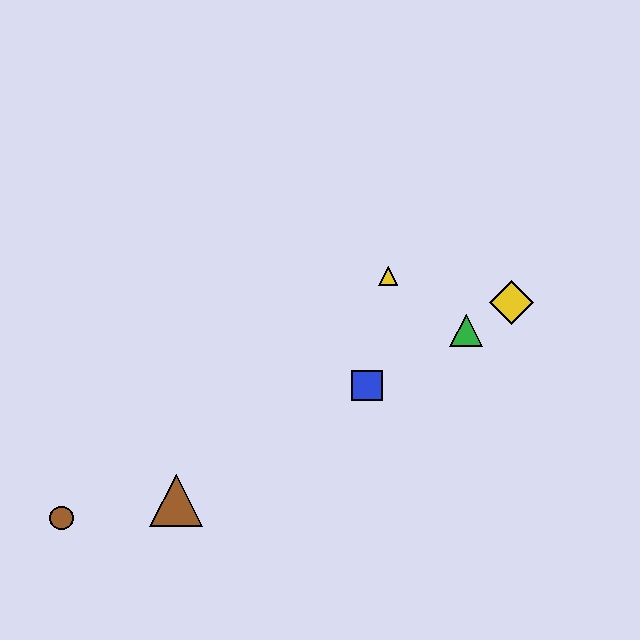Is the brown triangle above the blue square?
No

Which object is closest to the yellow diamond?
The green triangle is closest to the yellow diamond.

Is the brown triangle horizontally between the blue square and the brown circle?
Yes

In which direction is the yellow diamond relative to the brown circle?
The yellow diamond is to the right of the brown circle.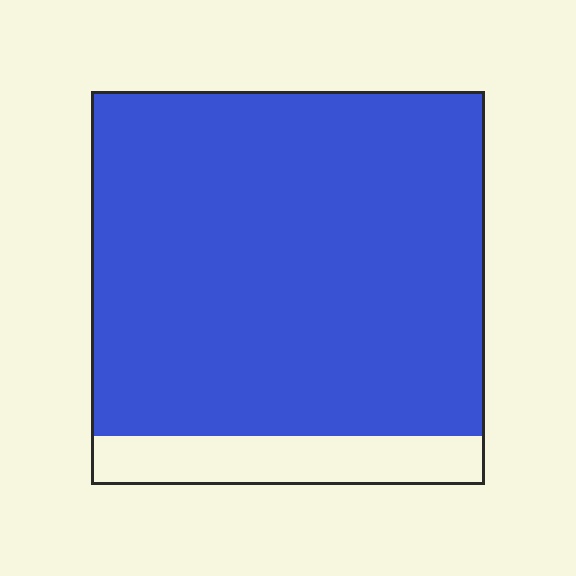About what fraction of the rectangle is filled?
About seven eighths (7/8).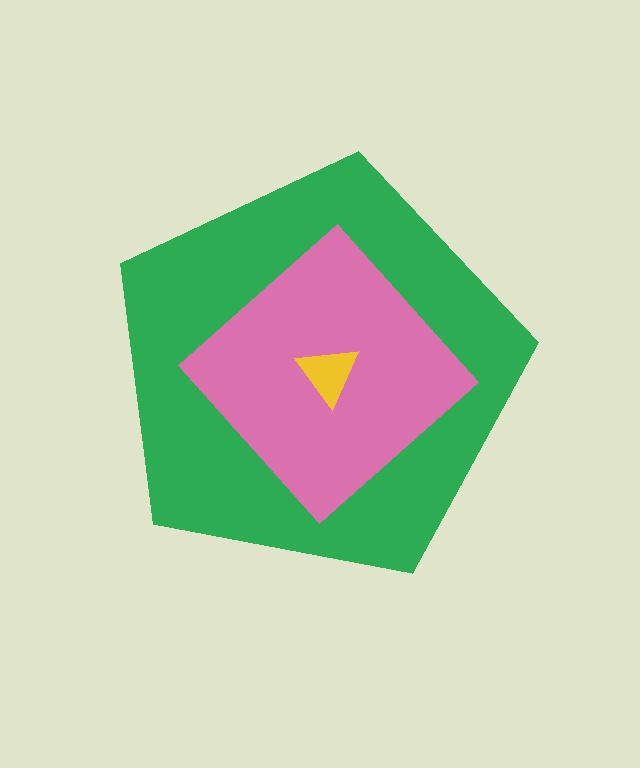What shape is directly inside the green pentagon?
The pink diamond.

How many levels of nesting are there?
3.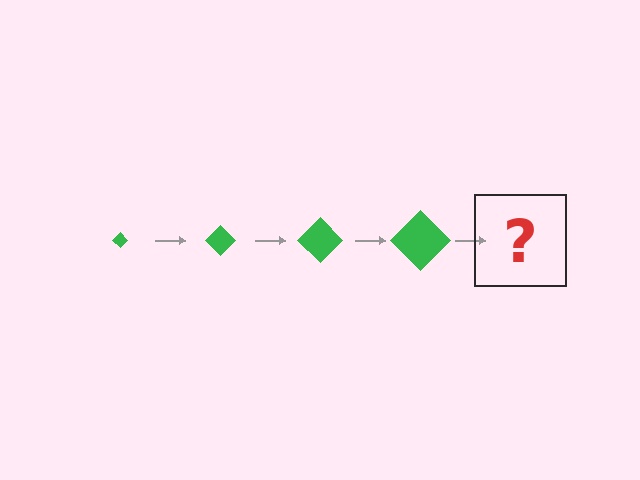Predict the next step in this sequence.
The next step is a green diamond, larger than the previous one.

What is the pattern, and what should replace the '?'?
The pattern is that the diamond gets progressively larger each step. The '?' should be a green diamond, larger than the previous one.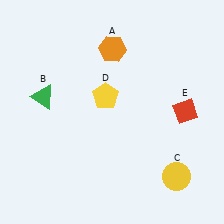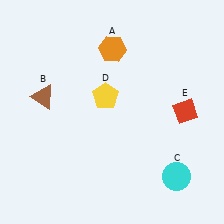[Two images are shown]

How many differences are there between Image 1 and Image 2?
There are 2 differences between the two images.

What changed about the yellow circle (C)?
In Image 1, C is yellow. In Image 2, it changed to cyan.